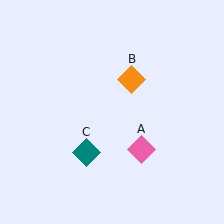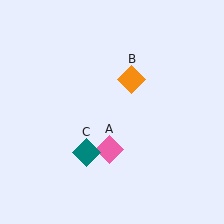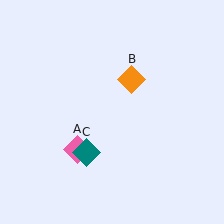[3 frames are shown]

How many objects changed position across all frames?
1 object changed position: pink diamond (object A).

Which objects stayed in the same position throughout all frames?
Orange diamond (object B) and teal diamond (object C) remained stationary.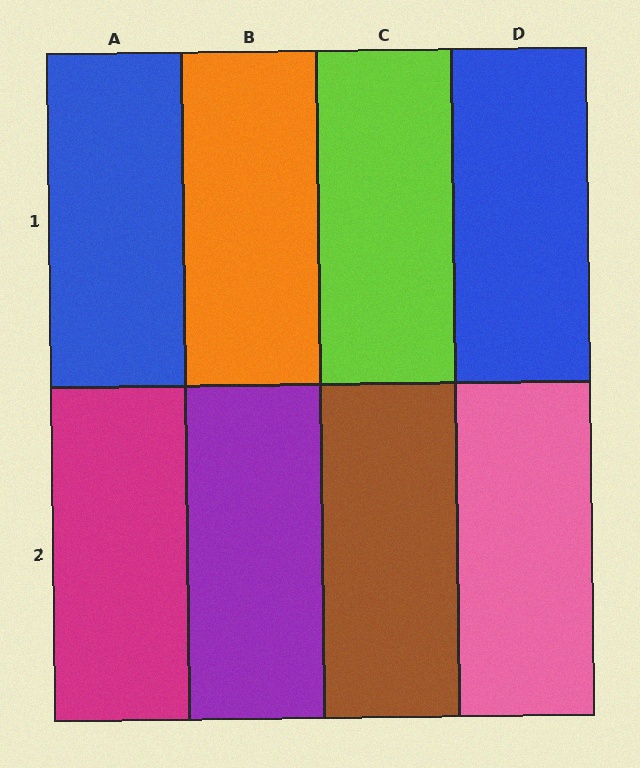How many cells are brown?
1 cell is brown.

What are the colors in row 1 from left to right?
Blue, orange, lime, blue.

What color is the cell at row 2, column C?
Brown.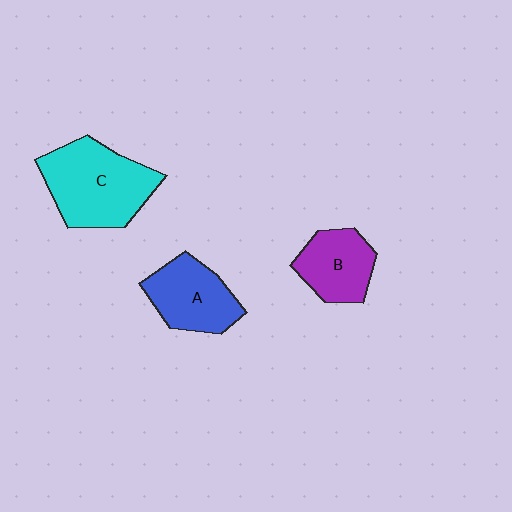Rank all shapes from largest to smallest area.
From largest to smallest: C (cyan), A (blue), B (purple).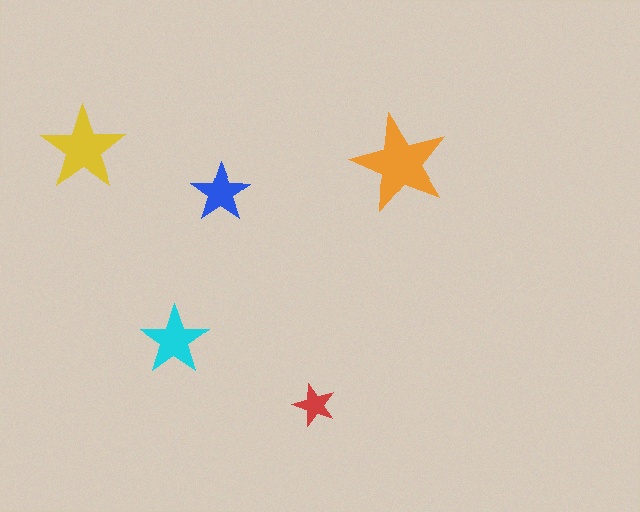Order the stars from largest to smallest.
the orange one, the yellow one, the cyan one, the blue one, the red one.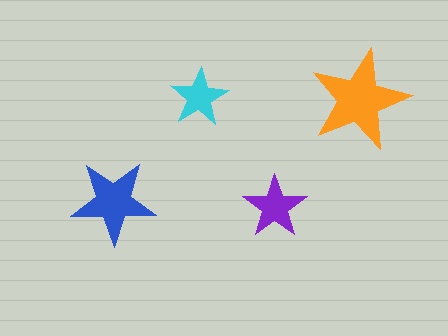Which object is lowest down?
The purple star is bottommost.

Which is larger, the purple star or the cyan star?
The purple one.